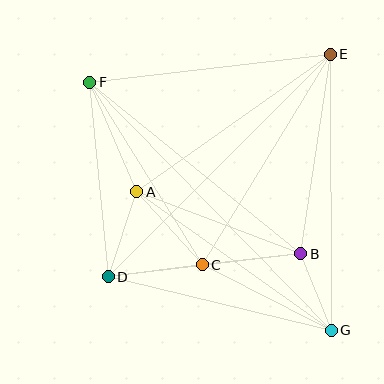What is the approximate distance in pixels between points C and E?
The distance between C and E is approximately 246 pixels.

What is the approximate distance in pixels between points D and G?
The distance between D and G is approximately 230 pixels.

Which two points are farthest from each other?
Points F and G are farthest from each other.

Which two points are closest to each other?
Points B and G are closest to each other.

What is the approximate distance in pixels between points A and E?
The distance between A and E is approximately 237 pixels.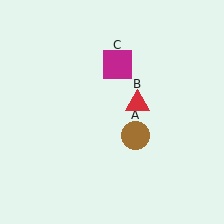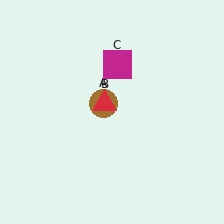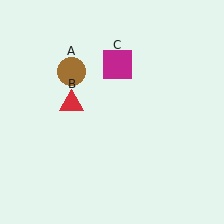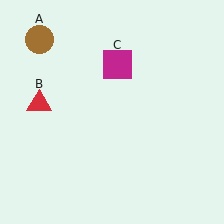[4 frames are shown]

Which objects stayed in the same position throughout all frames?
Magenta square (object C) remained stationary.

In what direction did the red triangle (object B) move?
The red triangle (object B) moved left.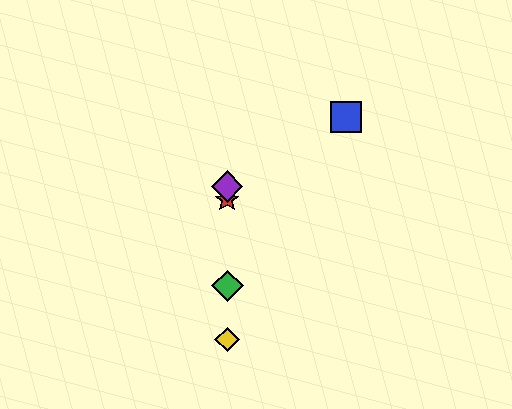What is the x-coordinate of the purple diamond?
The purple diamond is at x≈227.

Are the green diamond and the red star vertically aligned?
Yes, both are at x≈227.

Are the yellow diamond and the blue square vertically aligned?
No, the yellow diamond is at x≈227 and the blue square is at x≈346.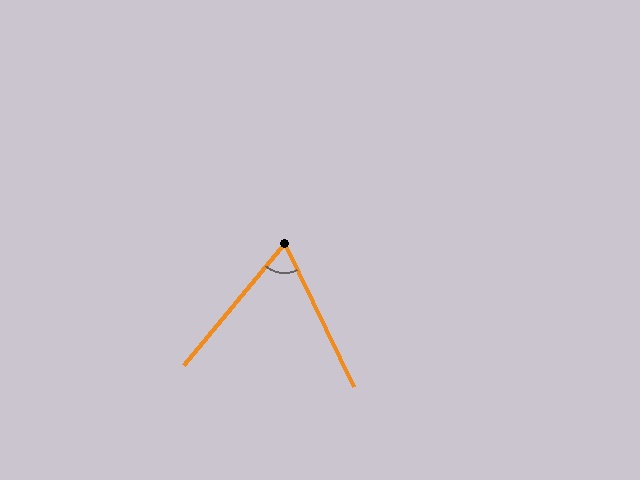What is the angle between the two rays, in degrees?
Approximately 66 degrees.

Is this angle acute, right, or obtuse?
It is acute.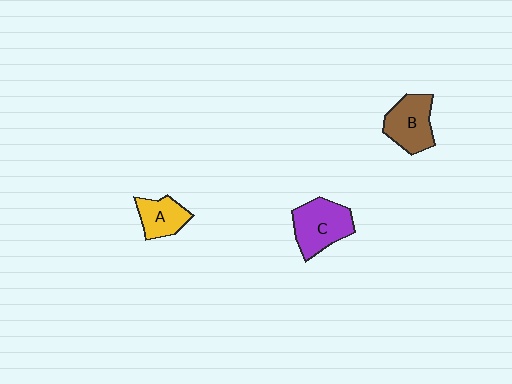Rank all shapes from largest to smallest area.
From largest to smallest: C (purple), B (brown), A (yellow).